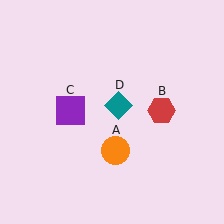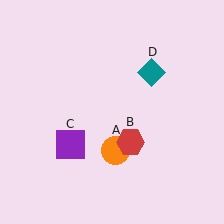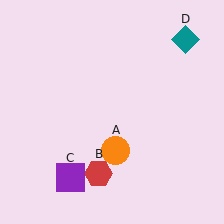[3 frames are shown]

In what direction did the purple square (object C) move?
The purple square (object C) moved down.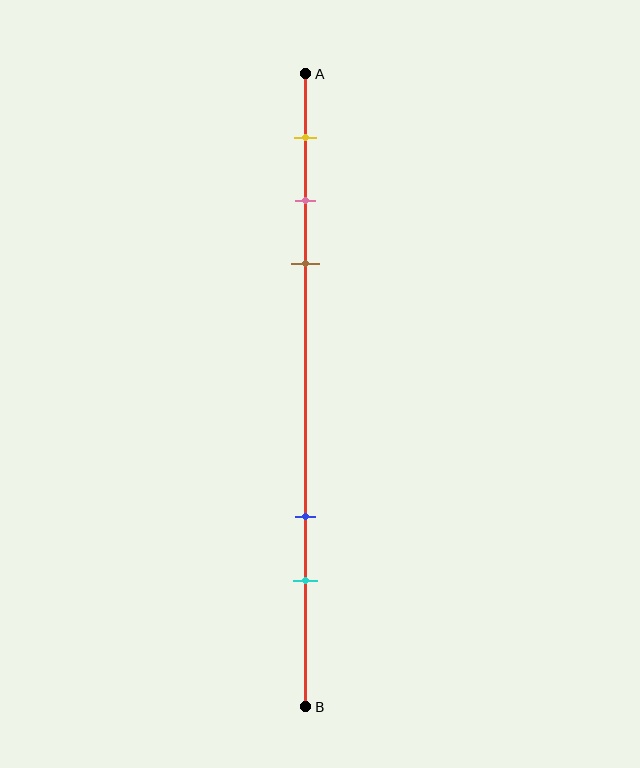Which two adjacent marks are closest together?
The pink and brown marks are the closest adjacent pair.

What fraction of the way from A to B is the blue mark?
The blue mark is approximately 70% (0.7) of the way from A to B.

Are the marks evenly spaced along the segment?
No, the marks are not evenly spaced.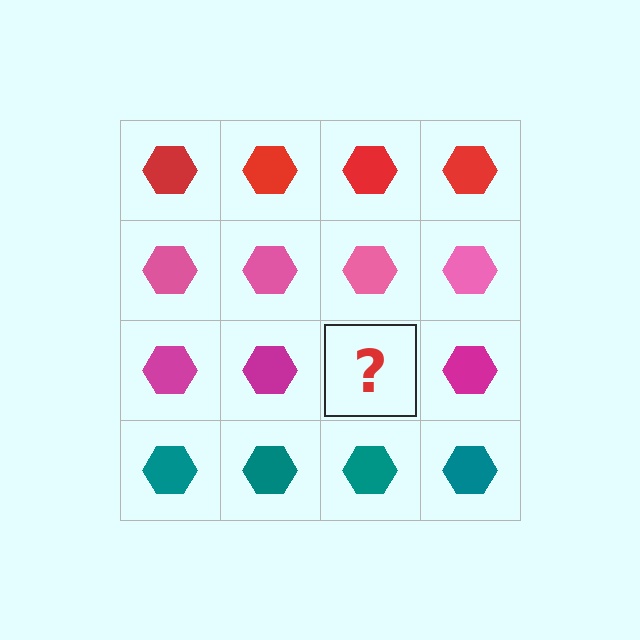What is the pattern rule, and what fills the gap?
The rule is that each row has a consistent color. The gap should be filled with a magenta hexagon.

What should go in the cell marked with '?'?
The missing cell should contain a magenta hexagon.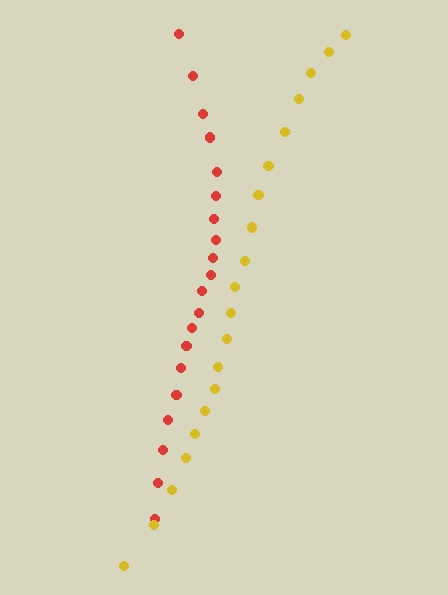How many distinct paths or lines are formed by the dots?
There are 2 distinct paths.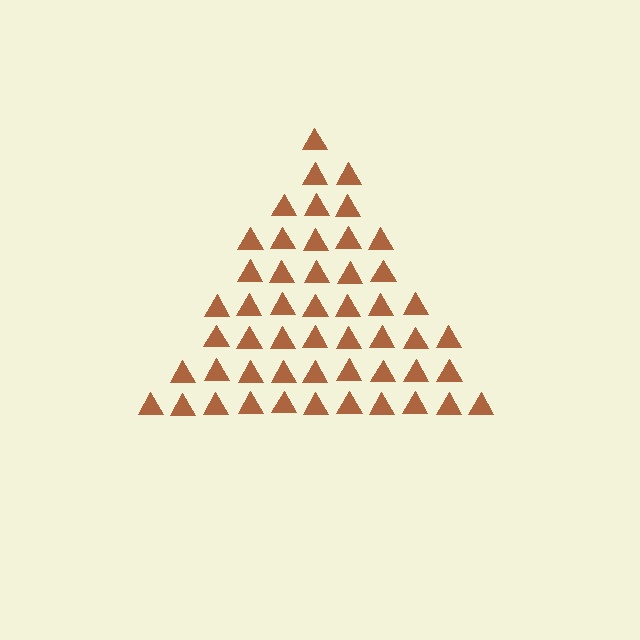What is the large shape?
The large shape is a triangle.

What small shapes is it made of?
It is made of small triangles.